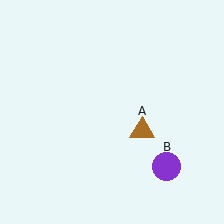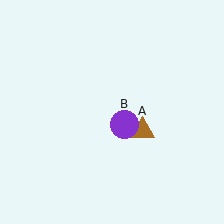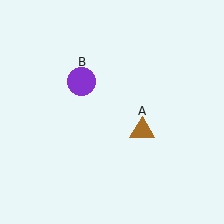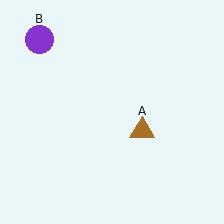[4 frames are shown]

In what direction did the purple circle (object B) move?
The purple circle (object B) moved up and to the left.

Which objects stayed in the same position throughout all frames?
Brown triangle (object A) remained stationary.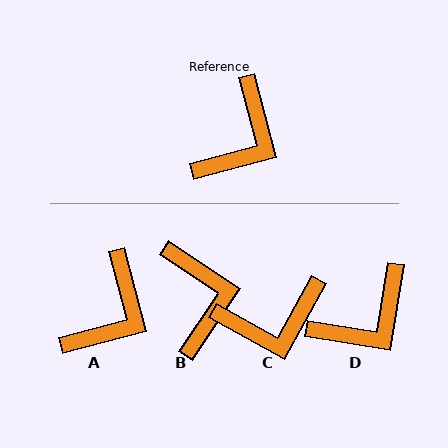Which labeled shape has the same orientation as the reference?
A.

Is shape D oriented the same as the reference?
No, it is off by about 24 degrees.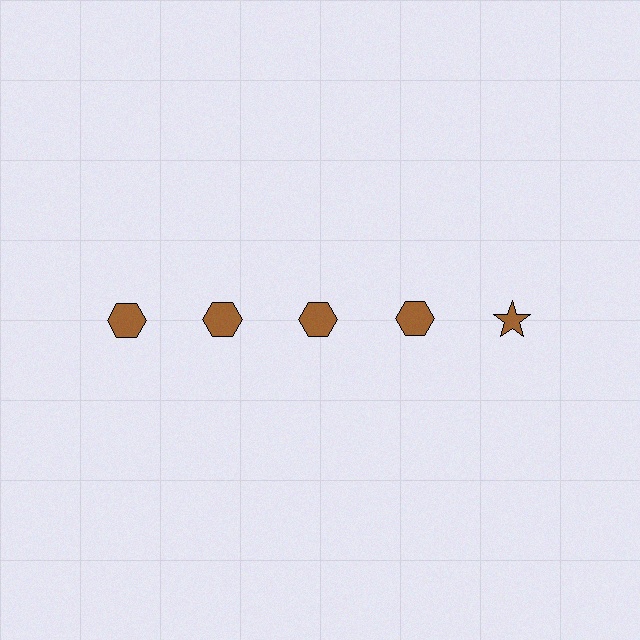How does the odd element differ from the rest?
It has a different shape: star instead of hexagon.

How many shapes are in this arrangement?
There are 5 shapes arranged in a grid pattern.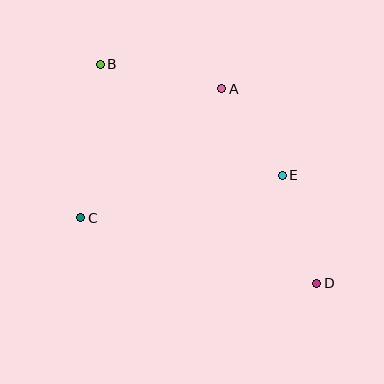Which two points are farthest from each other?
Points B and D are farthest from each other.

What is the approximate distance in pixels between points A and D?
The distance between A and D is approximately 216 pixels.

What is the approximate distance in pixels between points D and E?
The distance between D and E is approximately 113 pixels.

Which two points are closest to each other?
Points A and E are closest to each other.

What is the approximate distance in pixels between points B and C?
The distance between B and C is approximately 155 pixels.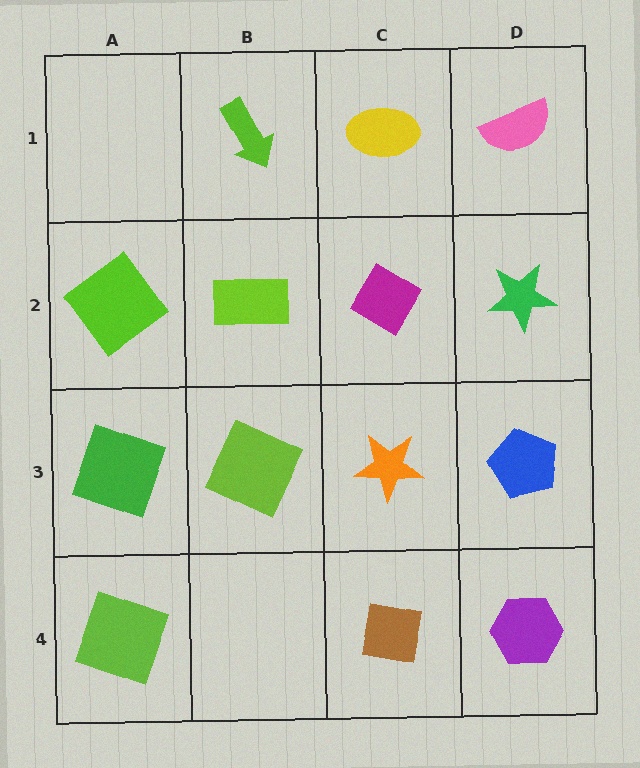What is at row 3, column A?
A green square.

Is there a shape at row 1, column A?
No, that cell is empty.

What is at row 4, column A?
A lime square.